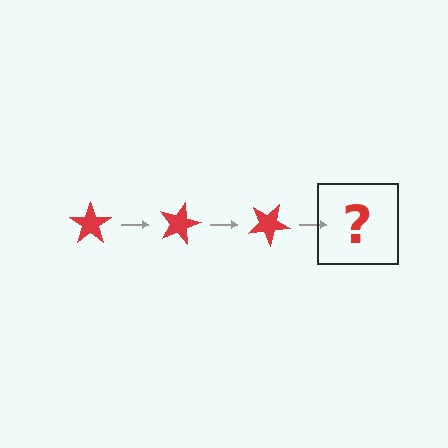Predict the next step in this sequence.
The next step is a red star rotated 45 degrees.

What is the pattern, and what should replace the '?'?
The pattern is that the star rotates 15 degrees each step. The '?' should be a red star rotated 45 degrees.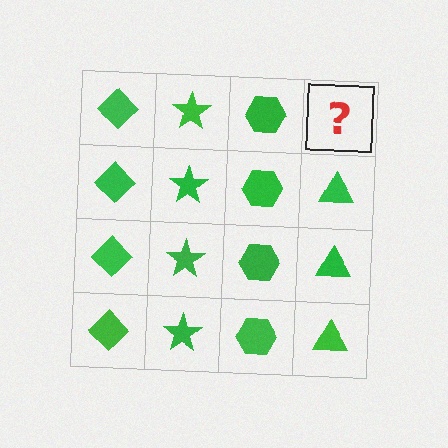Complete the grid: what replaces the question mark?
The question mark should be replaced with a green triangle.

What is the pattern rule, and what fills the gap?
The rule is that each column has a consistent shape. The gap should be filled with a green triangle.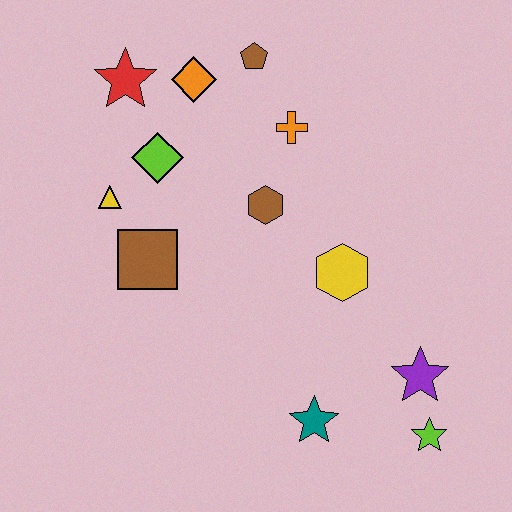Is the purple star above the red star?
No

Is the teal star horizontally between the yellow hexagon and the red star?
Yes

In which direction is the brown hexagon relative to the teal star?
The brown hexagon is above the teal star.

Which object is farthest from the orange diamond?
The lime star is farthest from the orange diamond.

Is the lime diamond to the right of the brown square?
Yes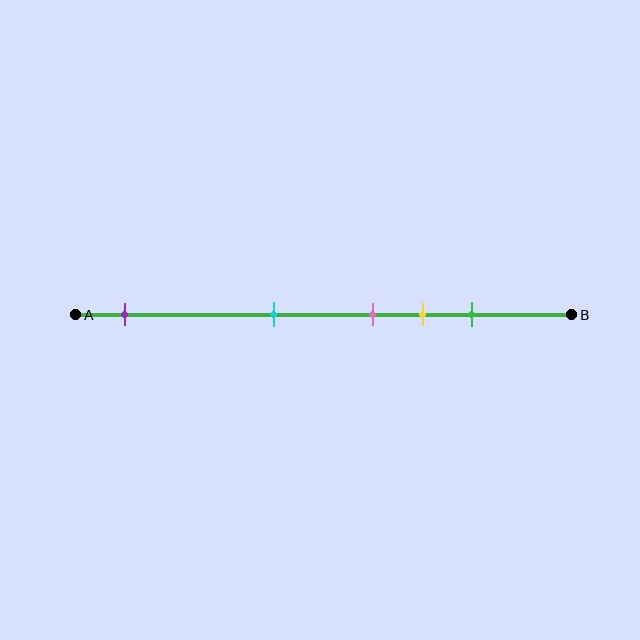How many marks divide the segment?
There are 5 marks dividing the segment.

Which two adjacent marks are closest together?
The pink and yellow marks are the closest adjacent pair.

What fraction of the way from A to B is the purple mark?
The purple mark is approximately 10% (0.1) of the way from A to B.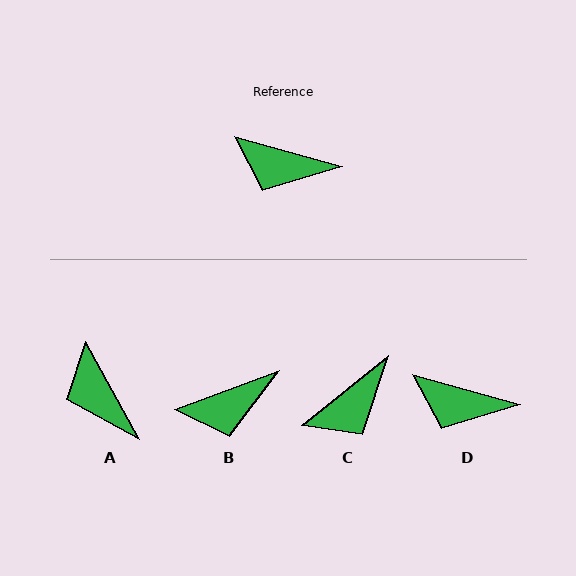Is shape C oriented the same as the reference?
No, it is off by about 55 degrees.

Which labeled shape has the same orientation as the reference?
D.